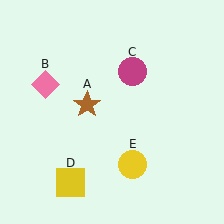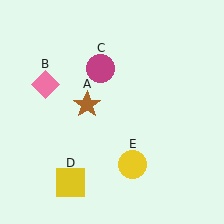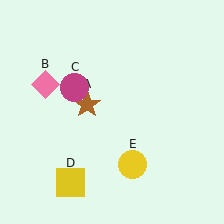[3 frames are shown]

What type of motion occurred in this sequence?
The magenta circle (object C) rotated counterclockwise around the center of the scene.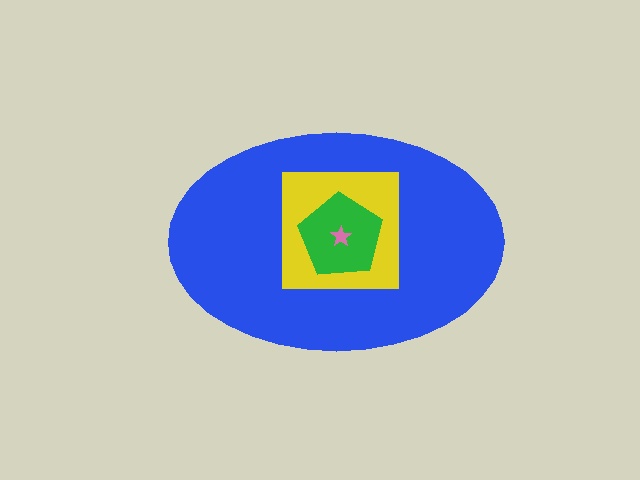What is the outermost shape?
The blue ellipse.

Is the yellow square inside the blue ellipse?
Yes.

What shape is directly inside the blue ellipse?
The yellow square.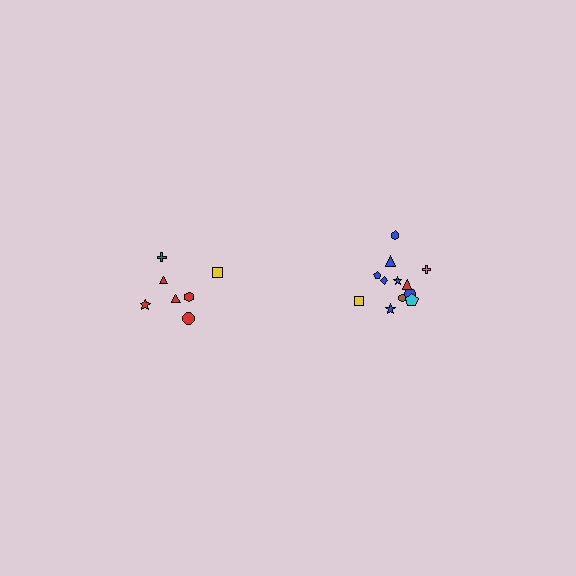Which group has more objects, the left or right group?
The right group.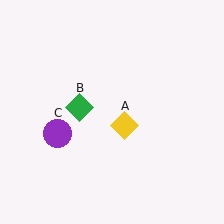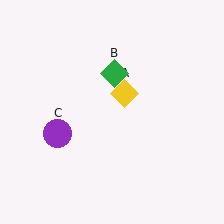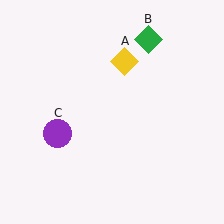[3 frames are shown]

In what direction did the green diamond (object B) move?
The green diamond (object B) moved up and to the right.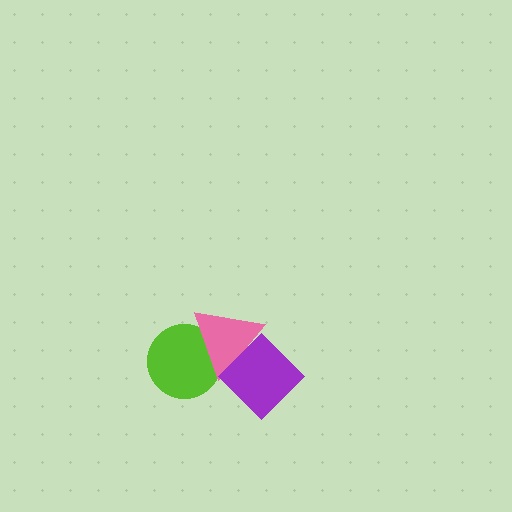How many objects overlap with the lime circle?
1 object overlaps with the lime circle.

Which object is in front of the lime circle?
The pink triangle is in front of the lime circle.